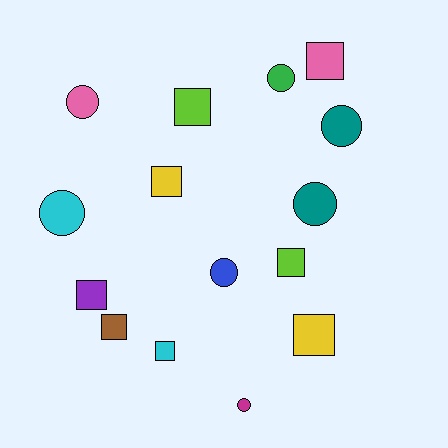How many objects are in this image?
There are 15 objects.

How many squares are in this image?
There are 8 squares.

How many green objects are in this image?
There is 1 green object.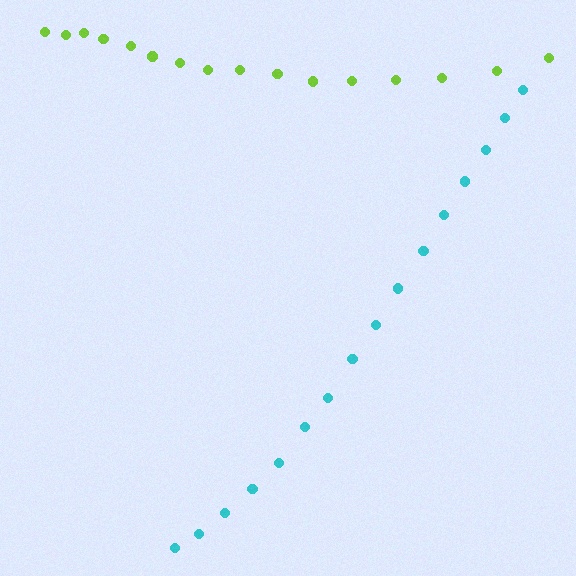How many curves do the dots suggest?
There are 2 distinct paths.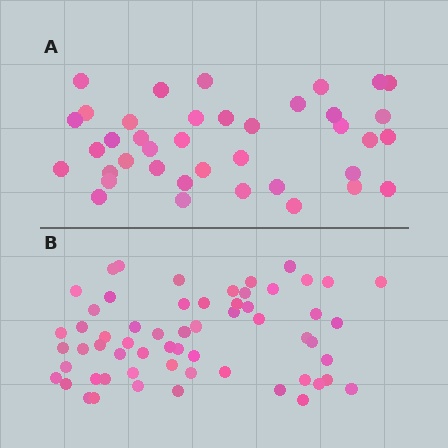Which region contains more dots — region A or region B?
Region B (the bottom region) has more dots.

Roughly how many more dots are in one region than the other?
Region B has approximately 20 more dots than region A.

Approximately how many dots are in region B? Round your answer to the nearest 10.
About 60 dots.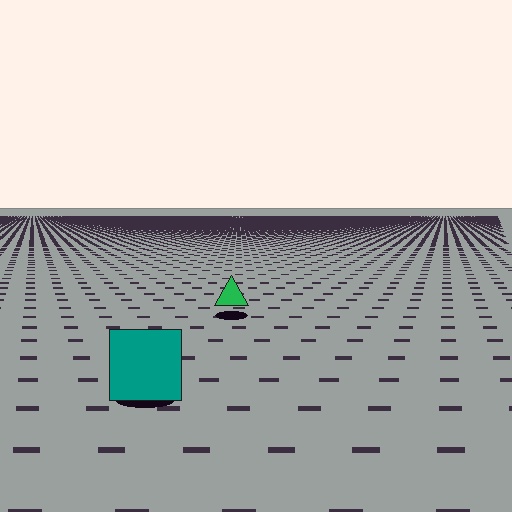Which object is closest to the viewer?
The teal square is closest. The texture marks near it are larger and more spread out.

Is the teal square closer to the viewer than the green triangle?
Yes. The teal square is closer — you can tell from the texture gradient: the ground texture is coarser near it.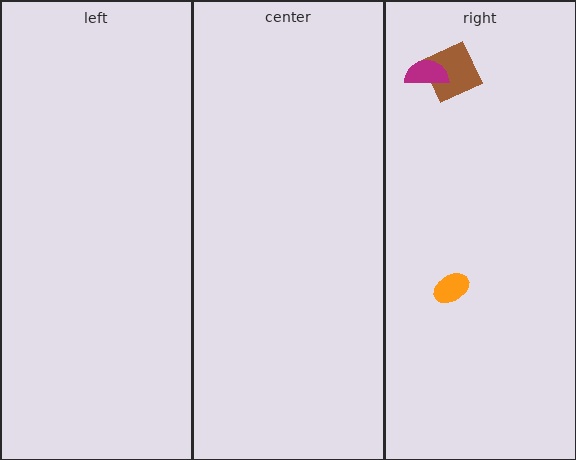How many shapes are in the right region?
3.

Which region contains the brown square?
The right region.